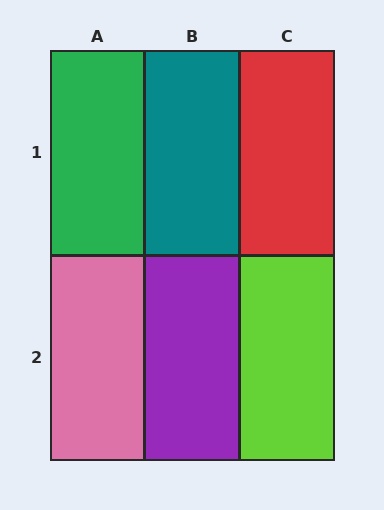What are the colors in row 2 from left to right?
Pink, purple, lime.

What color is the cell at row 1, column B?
Teal.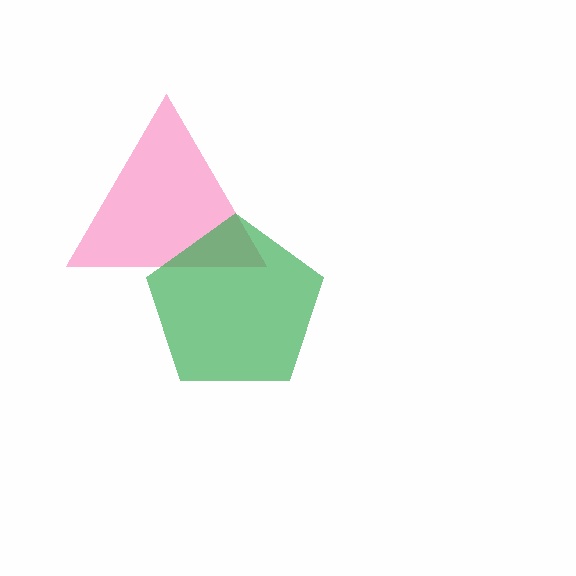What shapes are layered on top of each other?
The layered shapes are: a pink triangle, a green pentagon.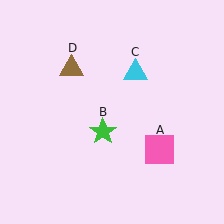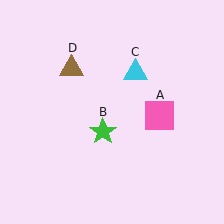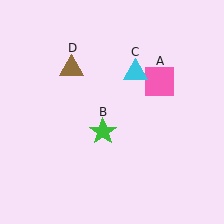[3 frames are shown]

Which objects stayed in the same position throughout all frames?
Green star (object B) and cyan triangle (object C) and brown triangle (object D) remained stationary.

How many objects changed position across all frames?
1 object changed position: pink square (object A).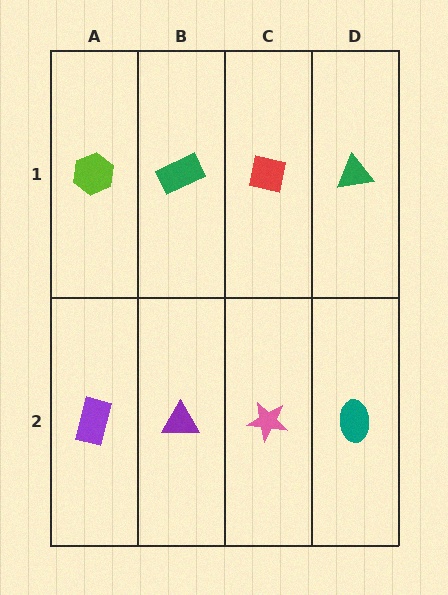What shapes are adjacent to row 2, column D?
A green triangle (row 1, column D), a pink star (row 2, column C).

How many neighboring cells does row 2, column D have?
2.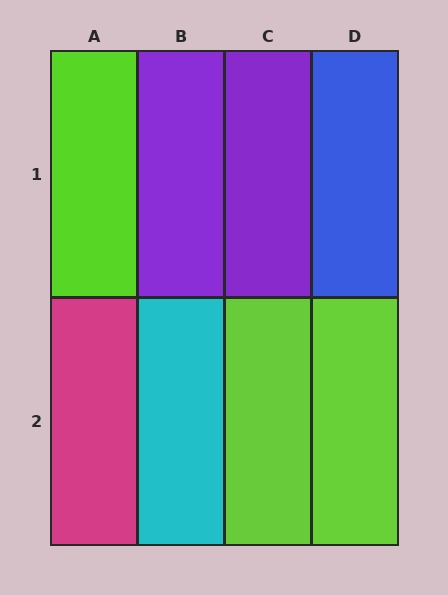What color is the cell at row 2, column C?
Lime.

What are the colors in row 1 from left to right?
Lime, purple, purple, blue.